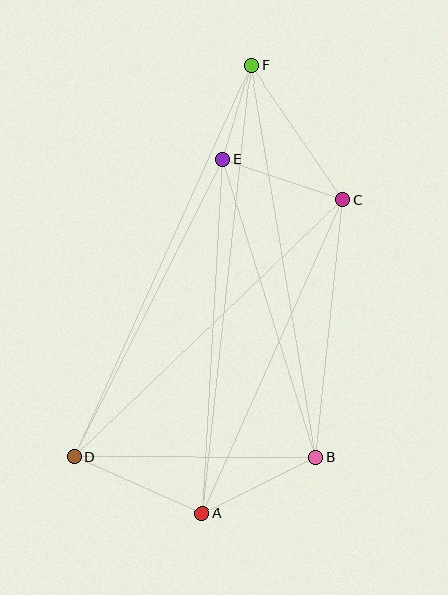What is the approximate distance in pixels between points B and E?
The distance between B and E is approximately 312 pixels.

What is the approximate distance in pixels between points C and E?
The distance between C and E is approximately 127 pixels.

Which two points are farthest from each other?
Points A and F are farthest from each other.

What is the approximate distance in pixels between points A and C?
The distance between A and C is approximately 343 pixels.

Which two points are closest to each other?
Points E and F are closest to each other.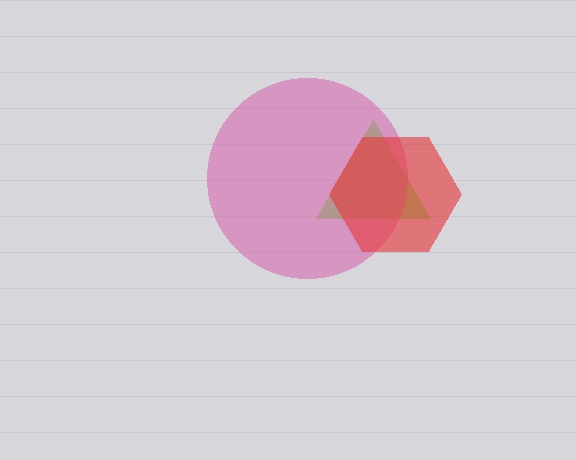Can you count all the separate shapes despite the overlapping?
Yes, there are 3 separate shapes.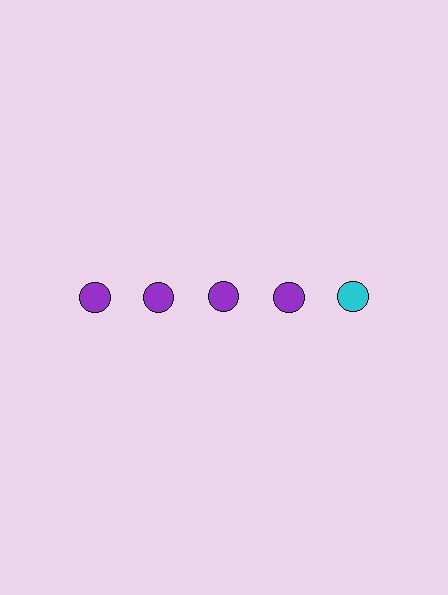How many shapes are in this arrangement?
There are 5 shapes arranged in a grid pattern.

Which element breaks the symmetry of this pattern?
The cyan circle in the top row, rightmost column breaks the symmetry. All other shapes are purple circles.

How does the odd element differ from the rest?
It has a different color: cyan instead of purple.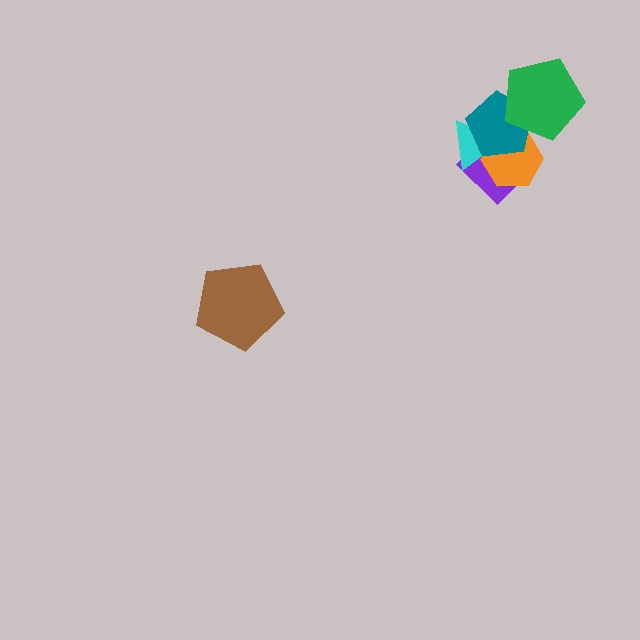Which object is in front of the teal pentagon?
The green pentagon is in front of the teal pentagon.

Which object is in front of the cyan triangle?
The teal pentagon is in front of the cyan triangle.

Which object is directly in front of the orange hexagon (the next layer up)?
The cyan triangle is directly in front of the orange hexagon.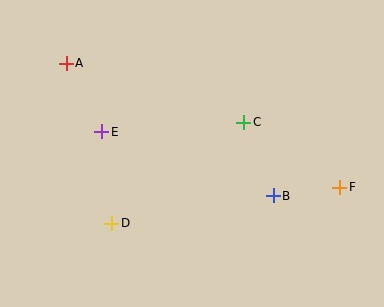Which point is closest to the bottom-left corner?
Point D is closest to the bottom-left corner.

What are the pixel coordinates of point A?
Point A is at (66, 63).